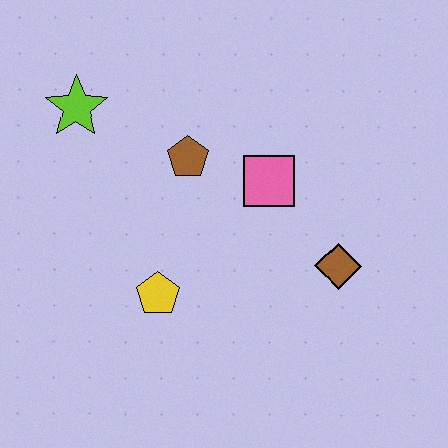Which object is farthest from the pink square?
The lime star is farthest from the pink square.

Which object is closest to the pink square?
The brown pentagon is closest to the pink square.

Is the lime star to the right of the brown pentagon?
No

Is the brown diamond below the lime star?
Yes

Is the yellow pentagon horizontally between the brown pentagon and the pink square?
No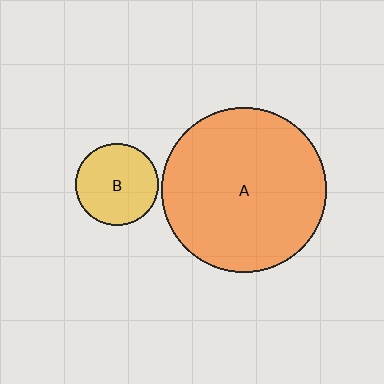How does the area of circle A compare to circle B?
Approximately 4.0 times.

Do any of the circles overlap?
No, none of the circles overlap.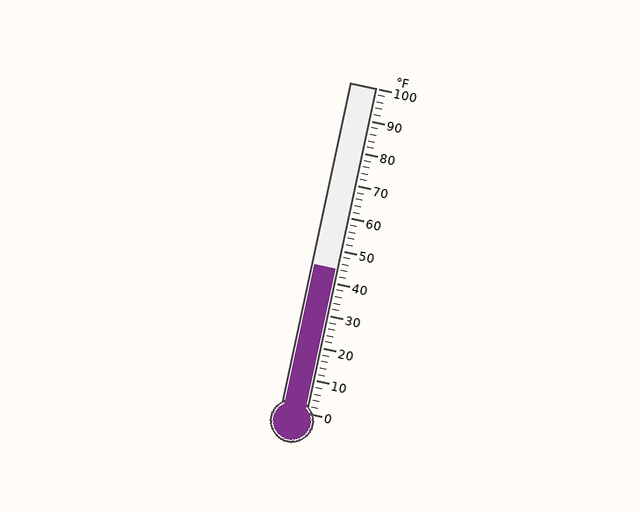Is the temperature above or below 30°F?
The temperature is above 30°F.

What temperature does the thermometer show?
The thermometer shows approximately 44°F.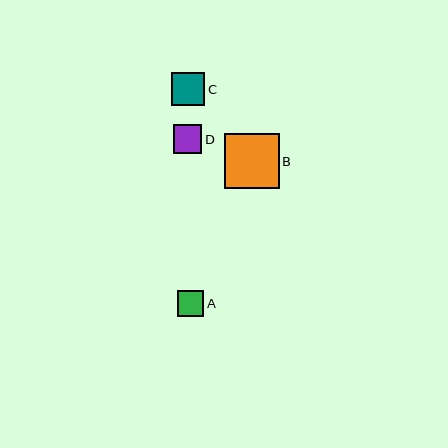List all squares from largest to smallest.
From largest to smallest: B, C, D, A.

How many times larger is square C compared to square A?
Square C is approximately 1.3 times the size of square A.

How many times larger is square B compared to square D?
Square B is approximately 1.9 times the size of square D.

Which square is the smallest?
Square A is the smallest with a size of approximately 26 pixels.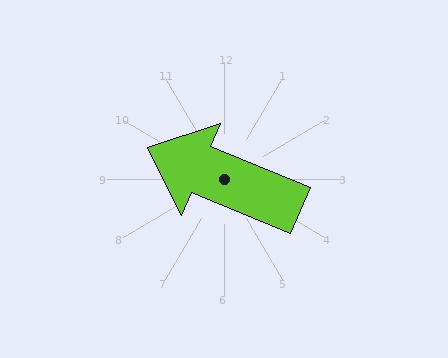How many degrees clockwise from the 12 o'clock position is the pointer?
Approximately 293 degrees.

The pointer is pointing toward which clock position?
Roughly 10 o'clock.